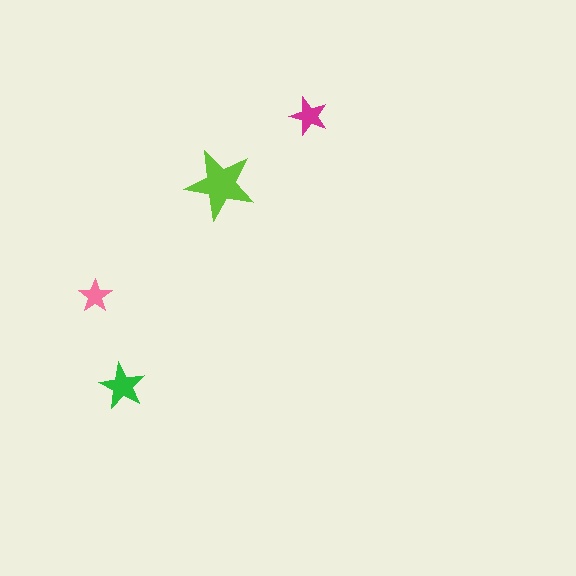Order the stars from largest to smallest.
the lime one, the green one, the magenta one, the pink one.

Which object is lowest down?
The green star is bottommost.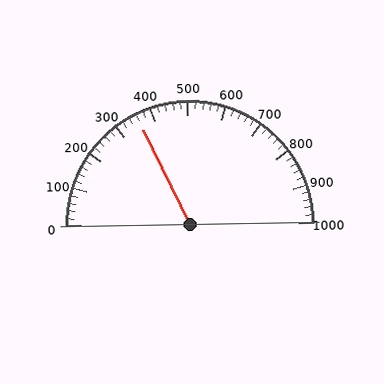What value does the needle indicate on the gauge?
The needle indicates approximately 360.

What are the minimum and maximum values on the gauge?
The gauge ranges from 0 to 1000.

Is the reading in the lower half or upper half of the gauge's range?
The reading is in the lower half of the range (0 to 1000).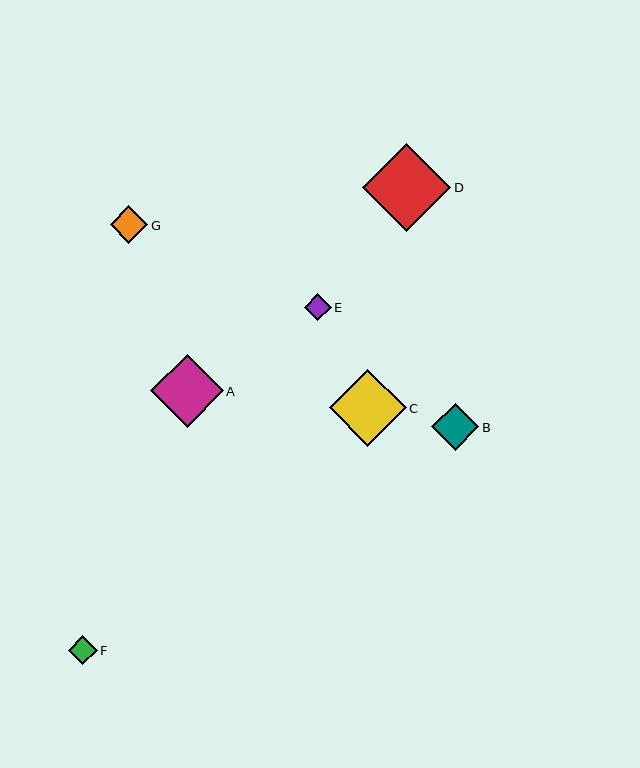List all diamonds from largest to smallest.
From largest to smallest: D, C, A, B, G, F, E.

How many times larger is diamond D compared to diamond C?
Diamond D is approximately 1.1 times the size of diamond C.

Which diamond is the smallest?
Diamond E is the smallest with a size of approximately 27 pixels.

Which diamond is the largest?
Diamond D is the largest with a size of approximately 88 pixels.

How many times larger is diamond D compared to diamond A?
Diamond D is approximately 1.2 times the size of diamond A.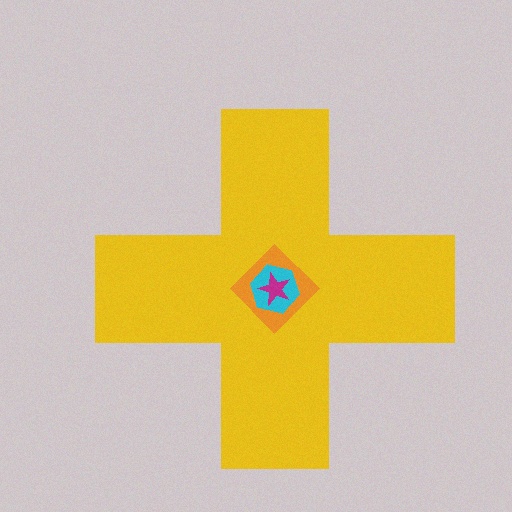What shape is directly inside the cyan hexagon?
The magenta star.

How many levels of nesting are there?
4.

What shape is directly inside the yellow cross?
The orange diamond.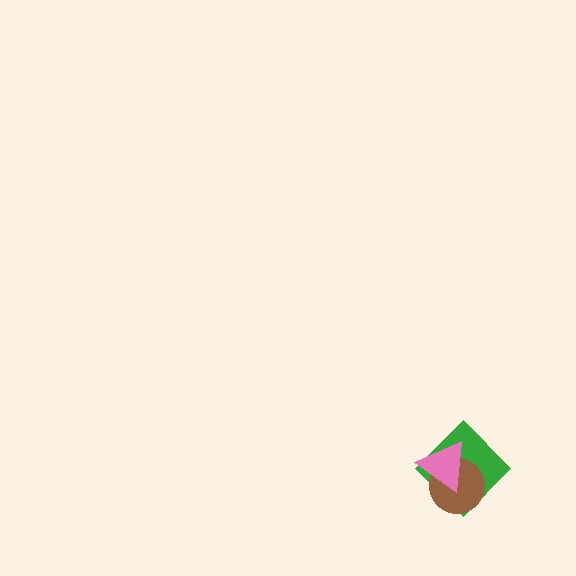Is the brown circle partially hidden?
Yes, it is partially covered by another shape.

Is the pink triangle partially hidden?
No, no other shape covers it.